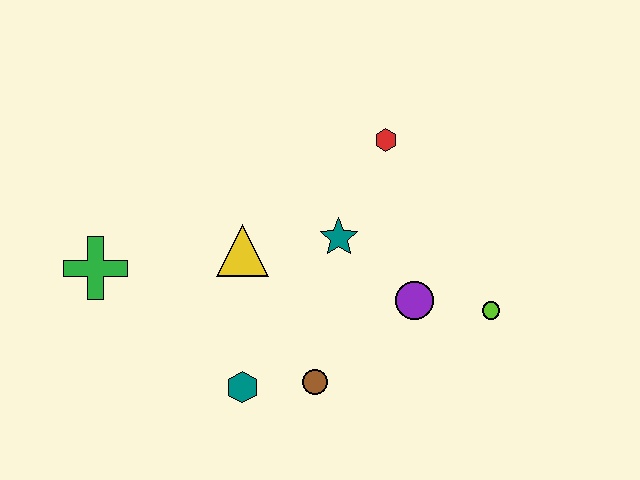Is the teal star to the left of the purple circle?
Yes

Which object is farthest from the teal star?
The green cross is farthest from the teal star.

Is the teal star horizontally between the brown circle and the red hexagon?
Yes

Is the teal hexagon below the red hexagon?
Yes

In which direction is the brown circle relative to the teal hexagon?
The brown circle is to the right of the teal hexagon.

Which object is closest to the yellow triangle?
The teal star is closest to the yellow triangle.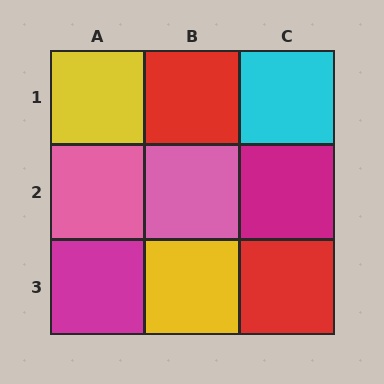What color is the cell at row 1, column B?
Red.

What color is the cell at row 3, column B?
Yellow.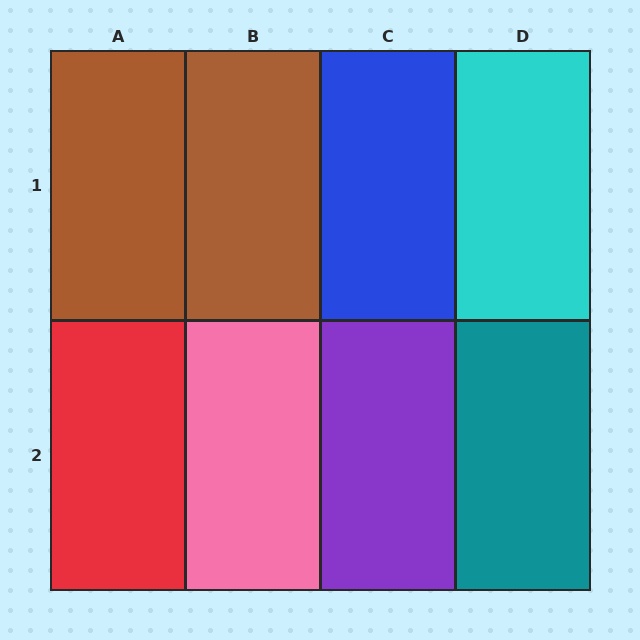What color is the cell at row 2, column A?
Red.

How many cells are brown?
2 cells are brown.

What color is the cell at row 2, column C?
Purple.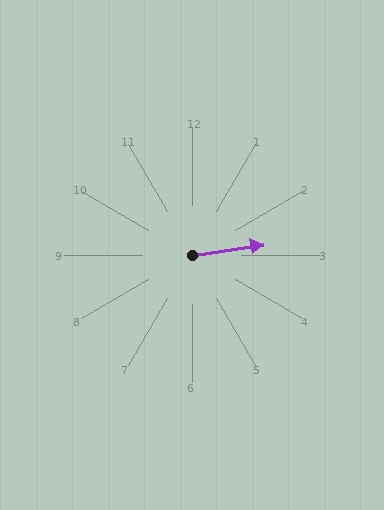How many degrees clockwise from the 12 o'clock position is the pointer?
Approximately 81 degrees.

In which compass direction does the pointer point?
East.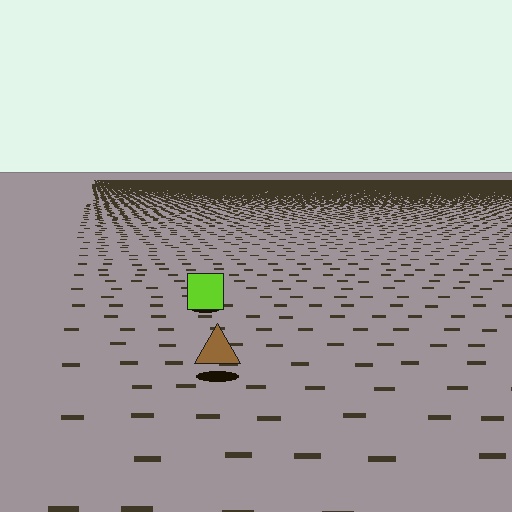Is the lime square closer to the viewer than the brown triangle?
No. The brown triangle is closer — you can tell from the texture gradient: the ground texture is coarser near it.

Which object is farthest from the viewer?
The lime square is farthest from the viewer. It appears smaller and the ground texture around it is denser.